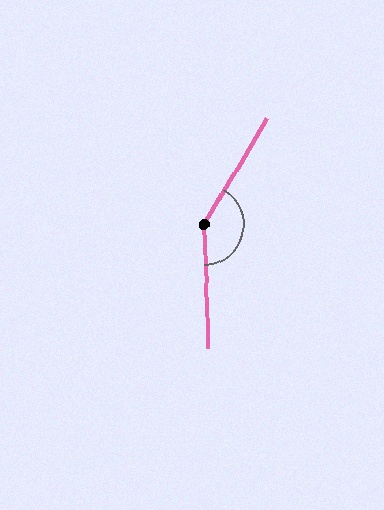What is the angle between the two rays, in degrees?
Approximately 147 degrees.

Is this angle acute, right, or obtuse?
It is obtuse.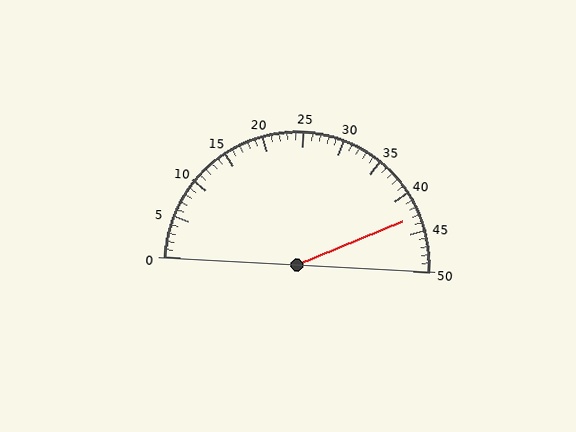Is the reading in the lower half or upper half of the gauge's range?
The reading is in the upper half of the range (0 to 50).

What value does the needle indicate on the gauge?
The needle indicates approximately 43.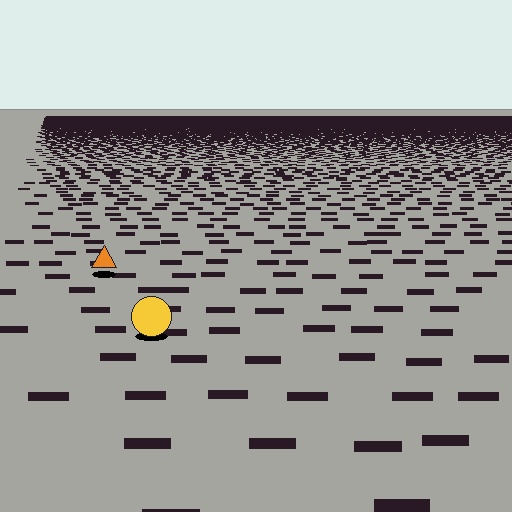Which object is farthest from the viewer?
The orange triangle is farthest from the viewer. It appears smaller and the ground texture around it is denser.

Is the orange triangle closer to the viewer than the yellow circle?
No. The yellow circle is closer — you can tell from the texture gradient: the ground texture is coarser near it.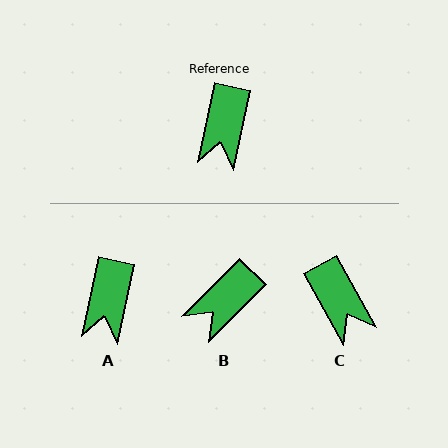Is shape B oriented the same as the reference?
No, it is off by about 33 degrees.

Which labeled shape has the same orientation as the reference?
A.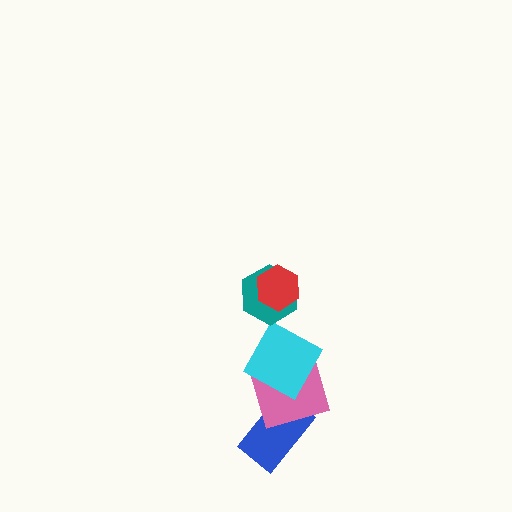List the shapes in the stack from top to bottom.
From top to bottom: the red hexagon, the teal hexagon, the cyan square, the pink square, the blue rectangle.